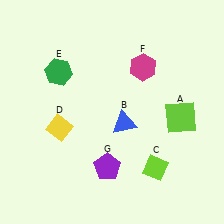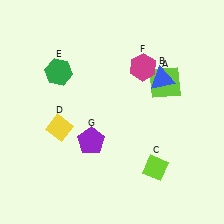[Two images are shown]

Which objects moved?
The objects that moved are: the lime square (A), the blue triangle (B), the purple pentagon (G).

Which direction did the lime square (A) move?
The lime square (A) moved up.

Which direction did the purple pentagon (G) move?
The purple pentagon (G) moved up.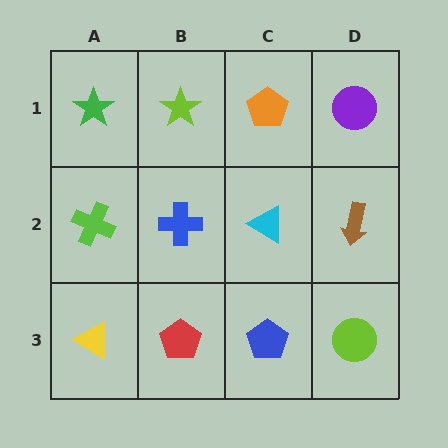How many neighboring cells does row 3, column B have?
3.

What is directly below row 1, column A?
A lime cross.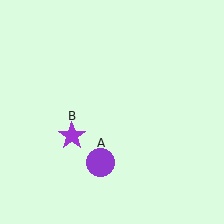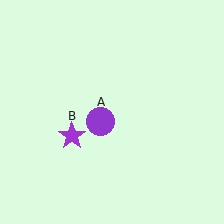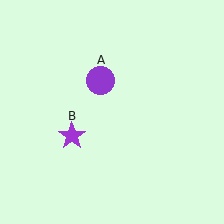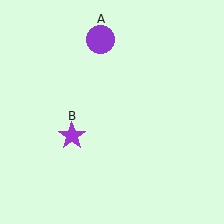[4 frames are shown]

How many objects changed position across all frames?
1 object changed position: purple circle (object A).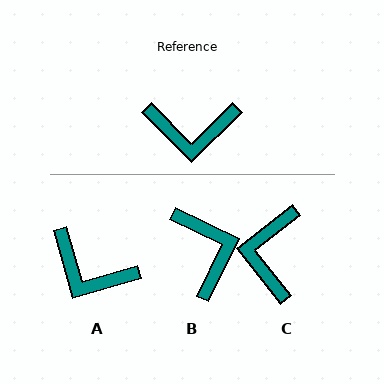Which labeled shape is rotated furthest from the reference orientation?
B, about 109 degrees away.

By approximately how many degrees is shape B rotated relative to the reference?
Approximately 109 degrees counter-clockwise.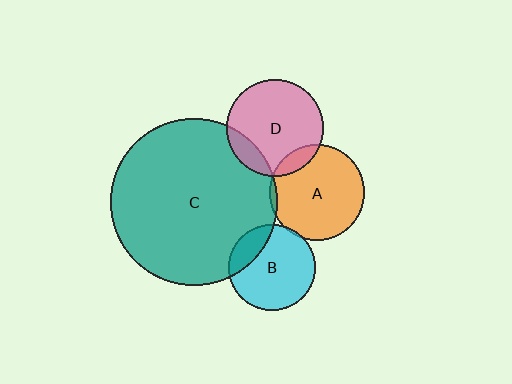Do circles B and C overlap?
Yes.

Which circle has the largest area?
Circle C (teal).